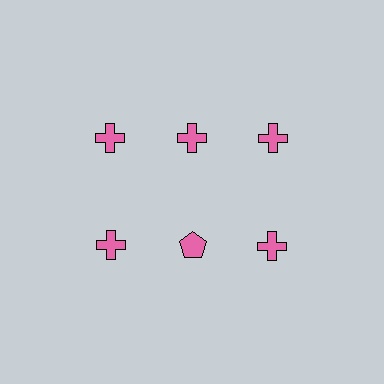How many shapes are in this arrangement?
There are 6 shapes arranged in a grid pattern.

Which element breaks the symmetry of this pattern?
The pink pentagon in the second row, second from left column breaks the symmetry. All other shapes are pink crosses.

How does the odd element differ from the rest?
It has a different shape: pentagon instead of cross.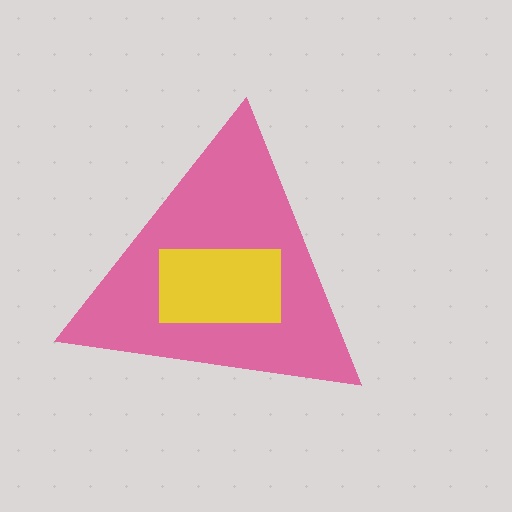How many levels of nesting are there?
2.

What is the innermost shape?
The yellow rectangle.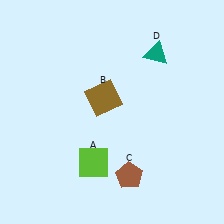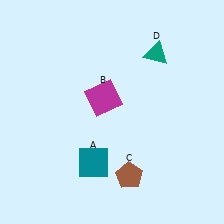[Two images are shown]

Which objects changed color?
A changed from lime to teal. B changed from brown to magenta.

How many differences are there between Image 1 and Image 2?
There are 2 differences between the two images.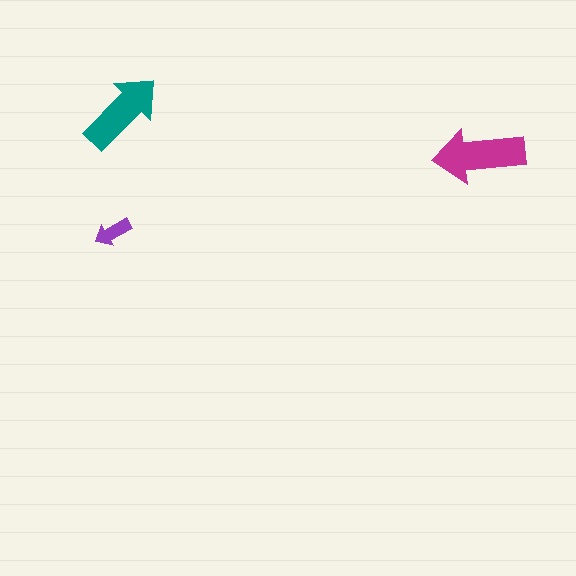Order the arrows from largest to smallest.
the magenta one, the teal one, the purple one.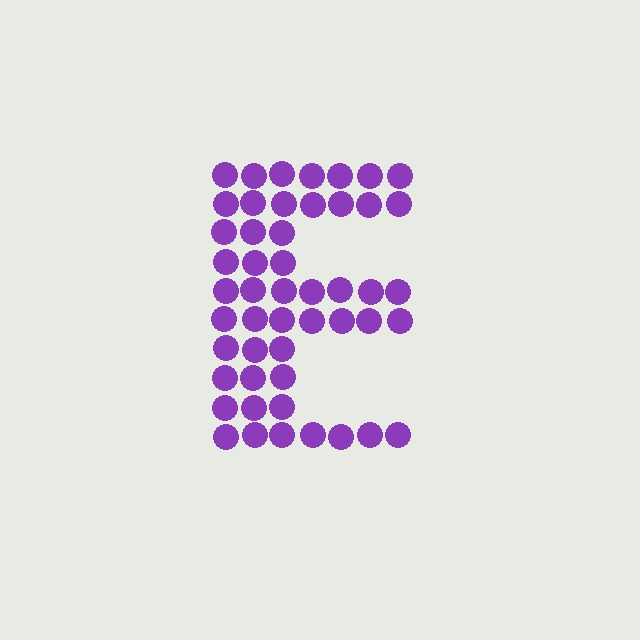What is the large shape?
The large shape is the letter E.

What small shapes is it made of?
It is made of small circles.